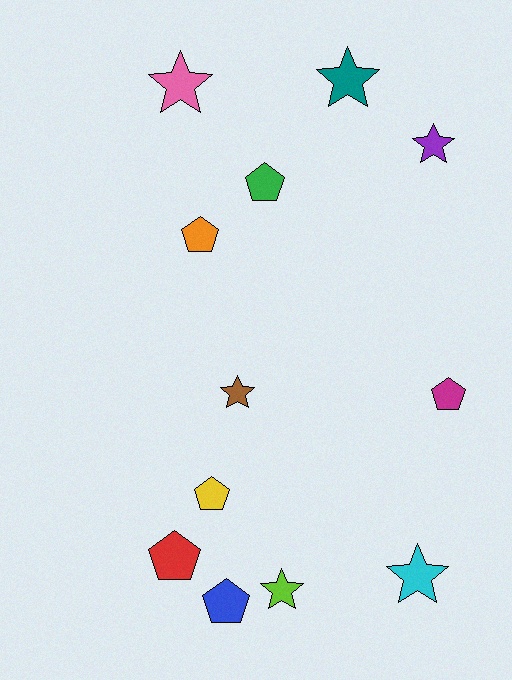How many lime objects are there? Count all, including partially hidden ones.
There is 1 lime object.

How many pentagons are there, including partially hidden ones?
There are 6 pentagons.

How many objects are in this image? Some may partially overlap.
There are 12 objects.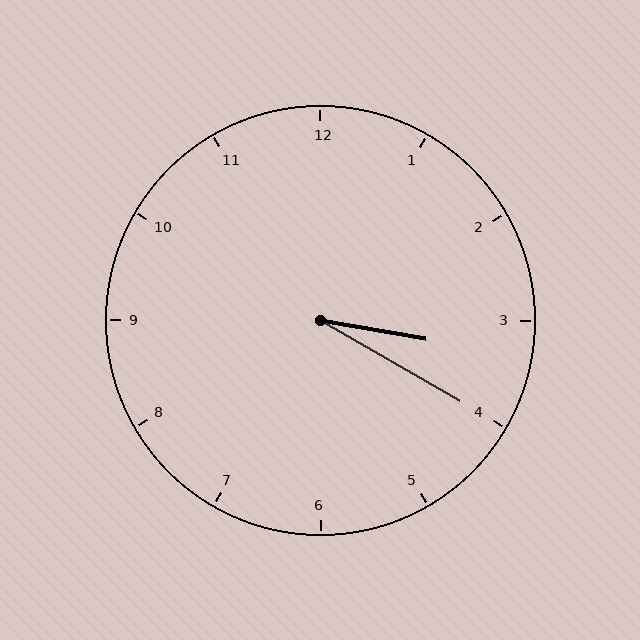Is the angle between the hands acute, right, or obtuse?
It is acute.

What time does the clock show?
3:20.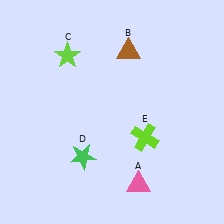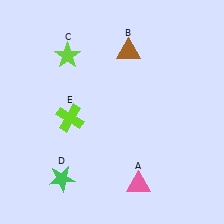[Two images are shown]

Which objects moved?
The objects that moved are: the green star (D), the lime cross (E).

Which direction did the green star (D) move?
The green star (D) moved down.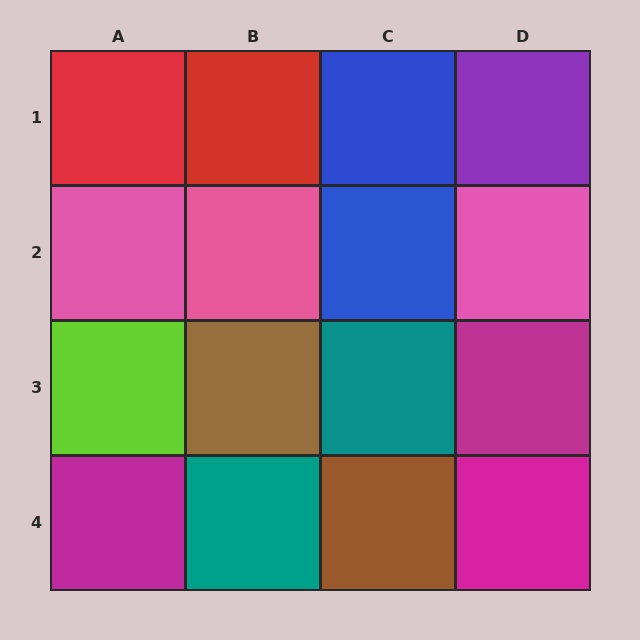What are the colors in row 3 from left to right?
Lime, brown, teal, magenta.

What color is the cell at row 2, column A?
Pink.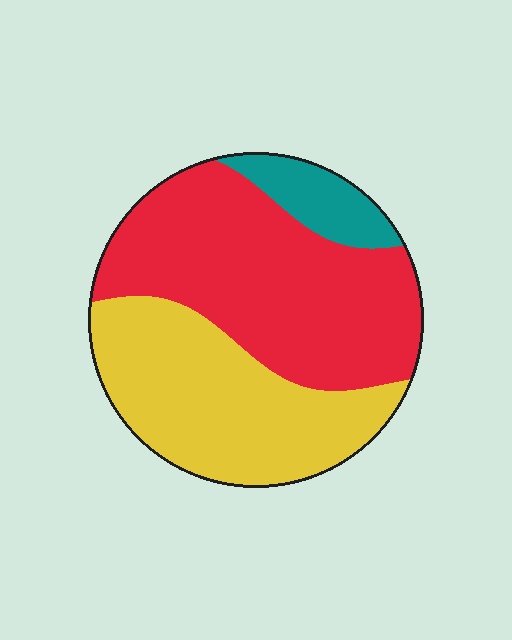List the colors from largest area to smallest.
From largest to smallest: red, yellow, teal.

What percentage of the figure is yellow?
Yellow covers around 40% of the figure.